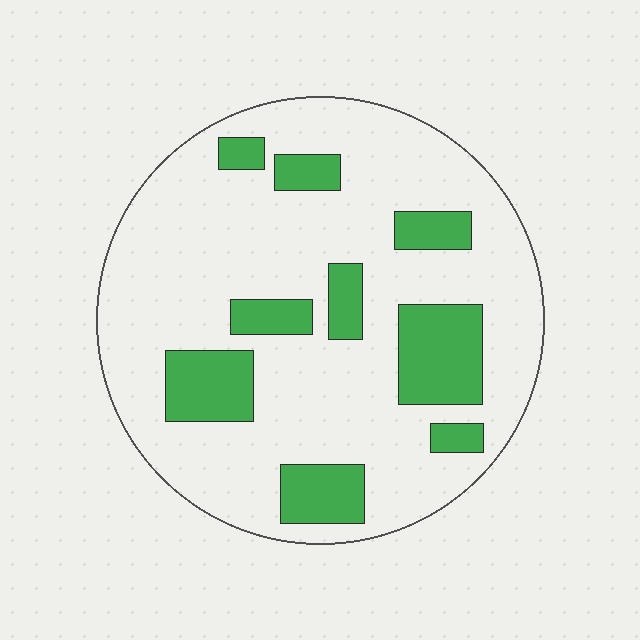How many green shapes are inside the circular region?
9.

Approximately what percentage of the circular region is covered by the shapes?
Approximately 20%.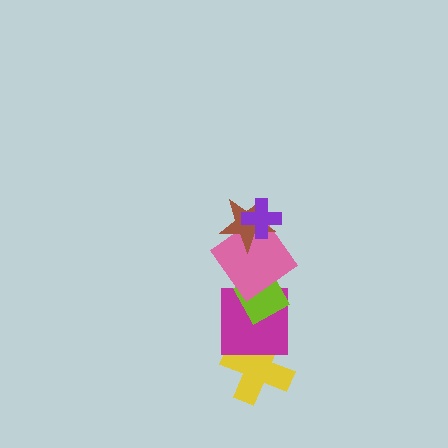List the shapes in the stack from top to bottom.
From top to bottom: the purple cross, the brown star, the pink diamond, the lime diamond, the magenta square, the yellow cross.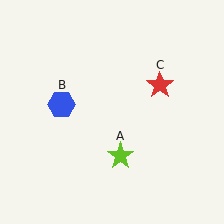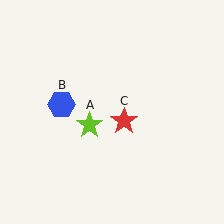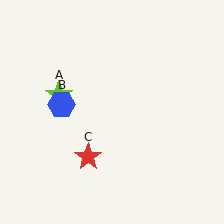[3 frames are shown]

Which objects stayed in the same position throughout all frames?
Blue hexagon (object B) remained stationary.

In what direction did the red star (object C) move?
The red star (object C) moved down and to the left.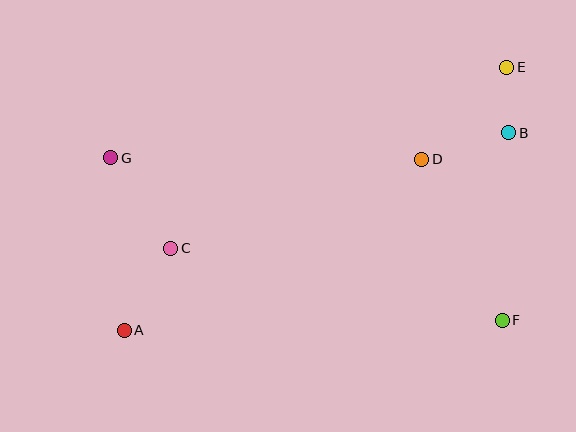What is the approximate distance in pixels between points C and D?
The distance between C and D is approximately 266 pixels.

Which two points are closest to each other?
Points B and E are closest to each other.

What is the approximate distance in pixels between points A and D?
The distance between A and D is approximately 343 pixels.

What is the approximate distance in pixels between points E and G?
The distance between E and G is approximately 406 pixels.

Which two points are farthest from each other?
Points A and E are farthest from each other.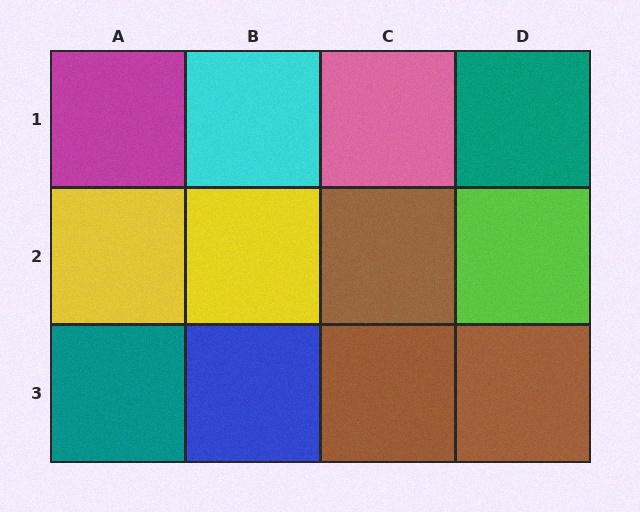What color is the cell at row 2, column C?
Brown.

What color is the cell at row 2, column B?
Yellow.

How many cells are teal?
2 cells are teal.